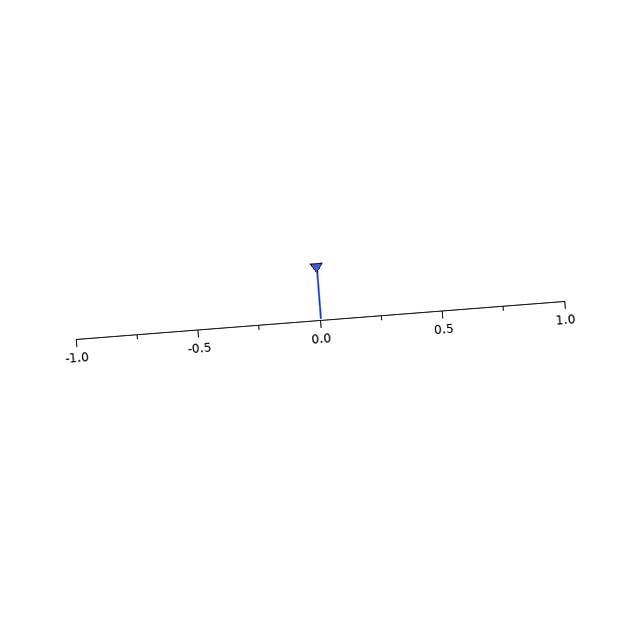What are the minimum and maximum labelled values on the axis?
The axis runs from -1.0 to 1.0.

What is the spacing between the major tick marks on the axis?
The major ticks are spaced 0.5 apart.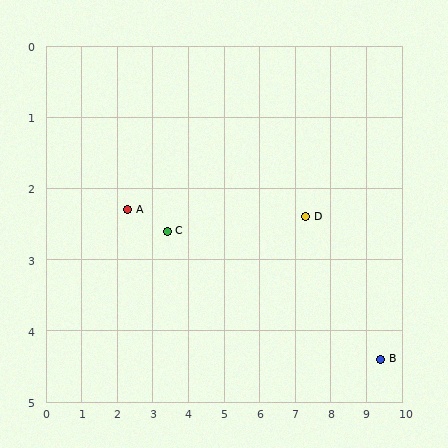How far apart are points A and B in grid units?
Points A and B are about 7.4 grid units apart.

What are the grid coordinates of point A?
Point A is at approximately (2.3, 2.3).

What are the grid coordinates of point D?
Point D is at approximately (7.3, 2.4).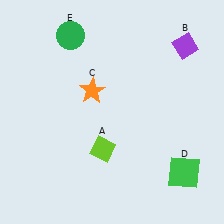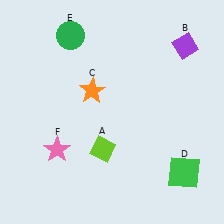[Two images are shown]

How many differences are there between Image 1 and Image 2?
There is 1 difference between the two images.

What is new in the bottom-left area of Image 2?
A pink star (F) was added in the bottom-left area of Image 2.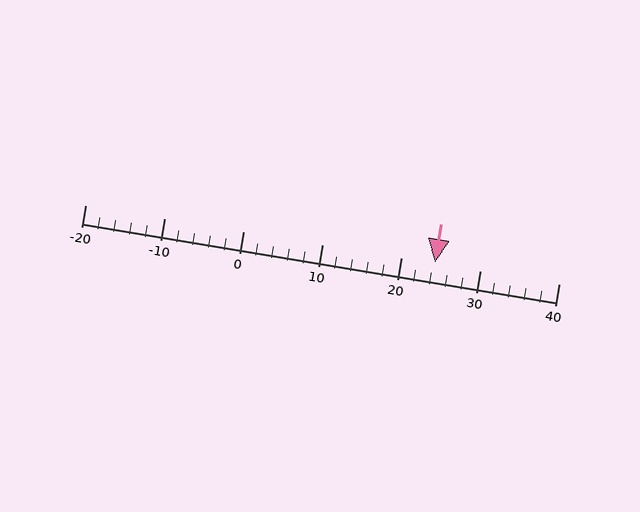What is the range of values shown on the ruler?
The ruler shows values from -20 to 40.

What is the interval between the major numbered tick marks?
The major tick marks are spaced 10 units apart.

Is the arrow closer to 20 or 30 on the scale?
The arrow is closer to 20.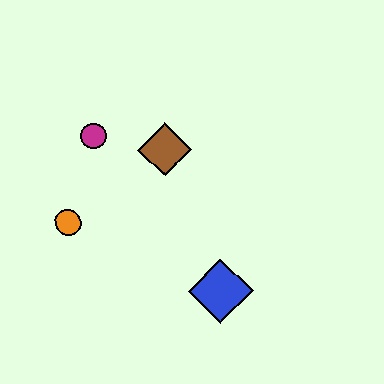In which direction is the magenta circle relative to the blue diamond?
The magenta circle is above the blue diamond.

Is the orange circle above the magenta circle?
No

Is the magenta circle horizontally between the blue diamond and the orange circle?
Yes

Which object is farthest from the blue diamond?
The magenta circle is farthest from the blue diamond.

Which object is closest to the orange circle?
The magenta circle is closest to the orange circle.